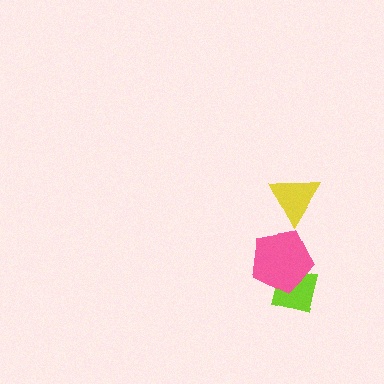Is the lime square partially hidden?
Yes, it is partially covered by another shape.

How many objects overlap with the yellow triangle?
0 objects overlap with the yellow triangle.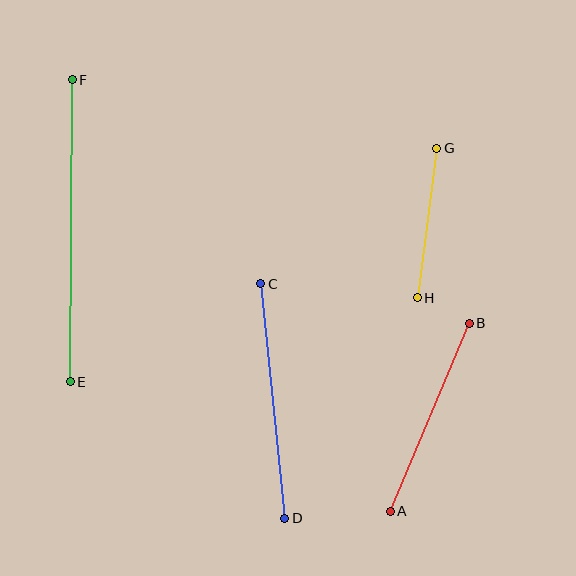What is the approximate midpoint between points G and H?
The midpoint is at approximately (427, 223) pixels.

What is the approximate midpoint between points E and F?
The midpoint is at approximately (71, 231) pixels.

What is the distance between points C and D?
The distance is approximately 236 pixels.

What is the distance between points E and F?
The distance is approximately 302 pixels.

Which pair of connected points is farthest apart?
Points E and F are farthest apart.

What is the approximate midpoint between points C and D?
The midpoint is at approximately (273, 401) pixels.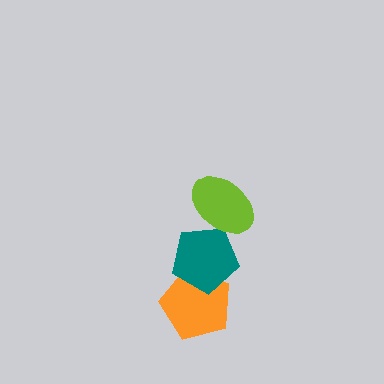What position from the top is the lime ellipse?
The lime ellipse is 1st from the top.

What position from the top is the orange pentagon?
The orange pentagon is 3rd from the top.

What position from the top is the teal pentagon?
The teal pentagon is 2nd from the top.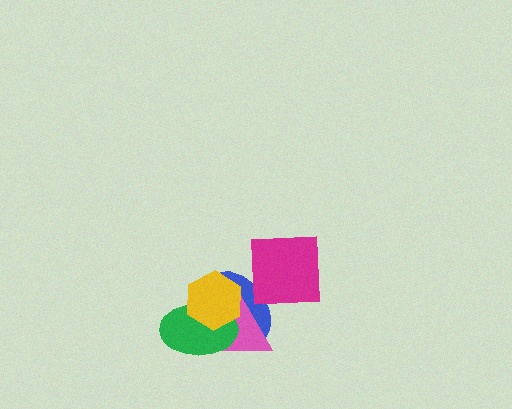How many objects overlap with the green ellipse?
3 objects overlap with the green ellipse.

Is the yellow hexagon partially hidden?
No, no other shape covers it.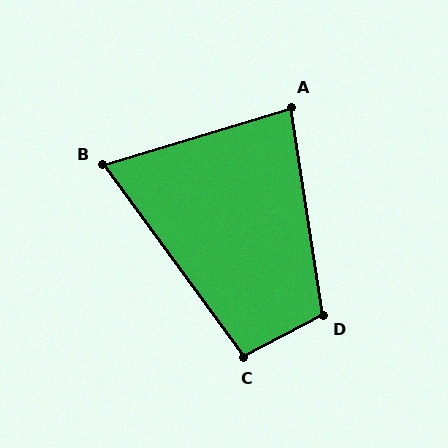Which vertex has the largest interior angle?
D, at approximately 109 degrees.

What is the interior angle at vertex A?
Approximately 82 degrees (acute).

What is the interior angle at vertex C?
Approximately 98 degrees (obtuse).